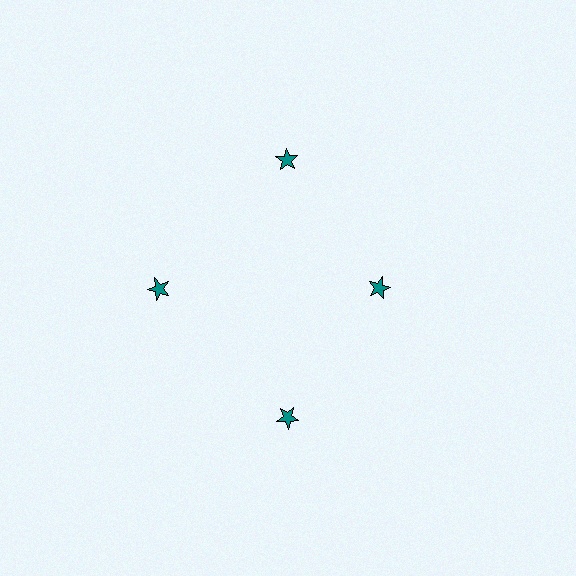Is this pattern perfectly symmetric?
No. The 4 teal stars are arranged in a ring, but one element near the 3 o'clock position is pulled inward toward the center, breaking the 4-fold rotational symmetry.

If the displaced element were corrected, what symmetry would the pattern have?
It would have 4-fold rotational symmetry — the pattern would map onto itself every 90 degrees.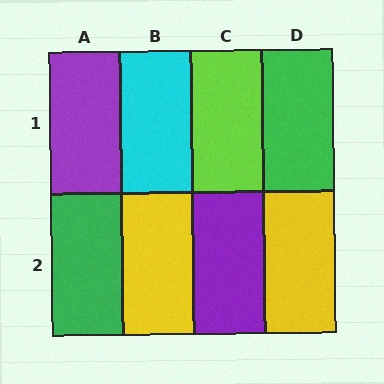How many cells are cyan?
1 cell is cyan.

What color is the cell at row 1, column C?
Lime.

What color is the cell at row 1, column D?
Green.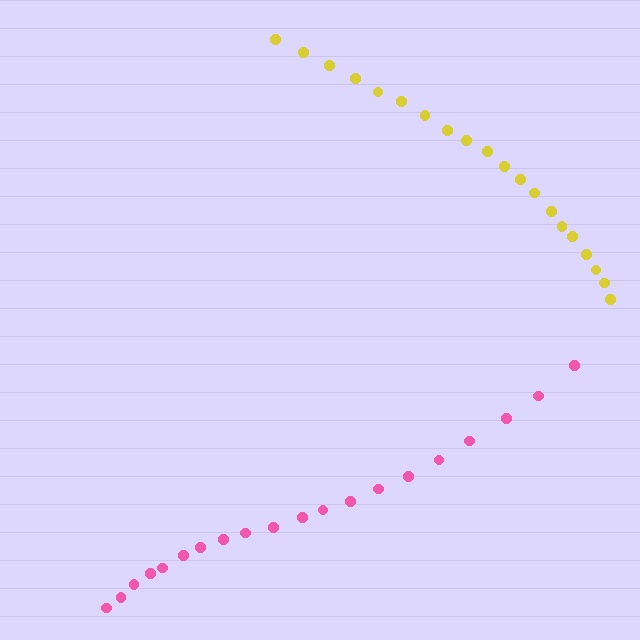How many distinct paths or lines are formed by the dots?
There are 2 distinct paths.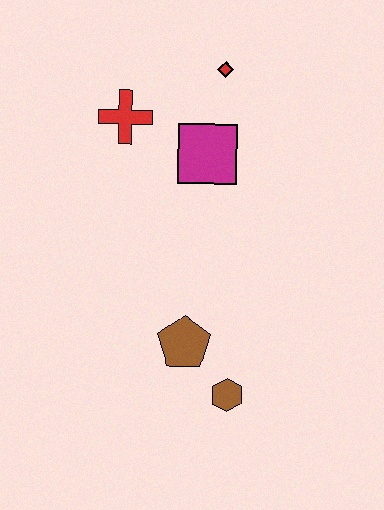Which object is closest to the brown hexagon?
The brown pentagon is closest to the brown hexagon.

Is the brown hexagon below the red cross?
Yes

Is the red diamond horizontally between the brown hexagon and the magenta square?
Yes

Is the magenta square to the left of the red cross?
No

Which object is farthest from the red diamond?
The brown hexagon is farthest from the red diamond.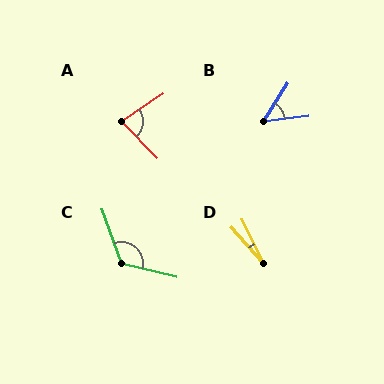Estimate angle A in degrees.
Approximately 80 degrees.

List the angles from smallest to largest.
D (16°), B (50°), A (80°), C (123°).